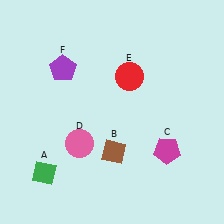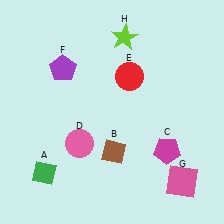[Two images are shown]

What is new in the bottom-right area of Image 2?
A pink square (G) was added in the bottom-right area of Image 2.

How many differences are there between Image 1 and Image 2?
There are 2 differences between the two images.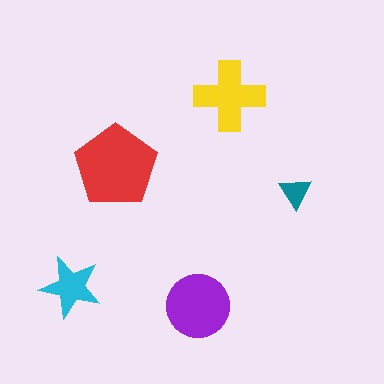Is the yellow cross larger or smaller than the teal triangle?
Larger.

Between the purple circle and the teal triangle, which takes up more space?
The purple circle.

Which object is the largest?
The red pentagon.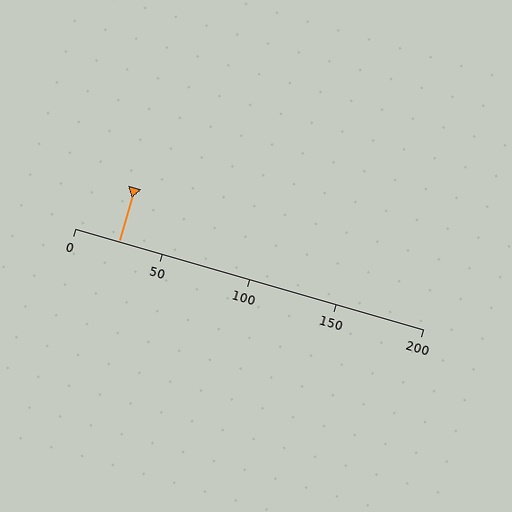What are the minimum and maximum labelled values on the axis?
The axis runs from 0 to 200.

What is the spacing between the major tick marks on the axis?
The major ticks are spaced 50 apart.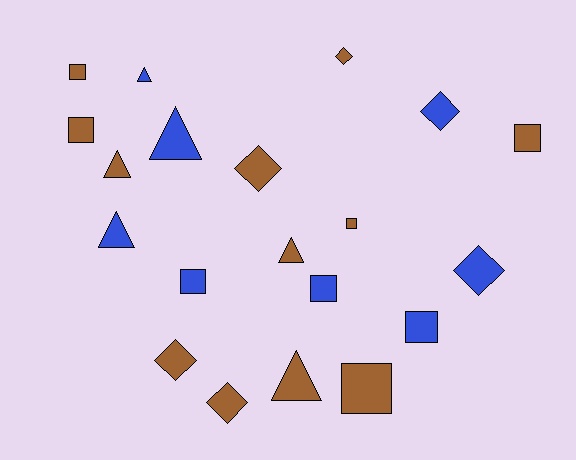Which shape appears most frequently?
Square, with 8 objects.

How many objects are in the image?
There are 20 objects.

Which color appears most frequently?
Brown, with 12 objects.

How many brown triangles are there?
There are 3 brown triangles.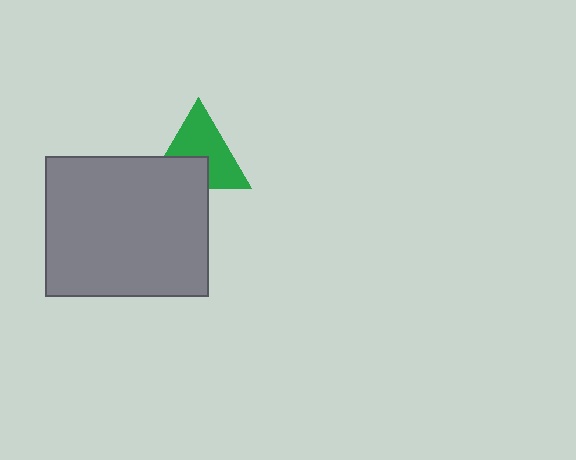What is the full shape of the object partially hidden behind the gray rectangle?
The partially hidden object is a green triangle.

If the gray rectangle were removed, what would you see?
You would see the complete green triangle.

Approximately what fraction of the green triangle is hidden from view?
Roughly 37% of the green triangle is hidden behind the gray rectangle.